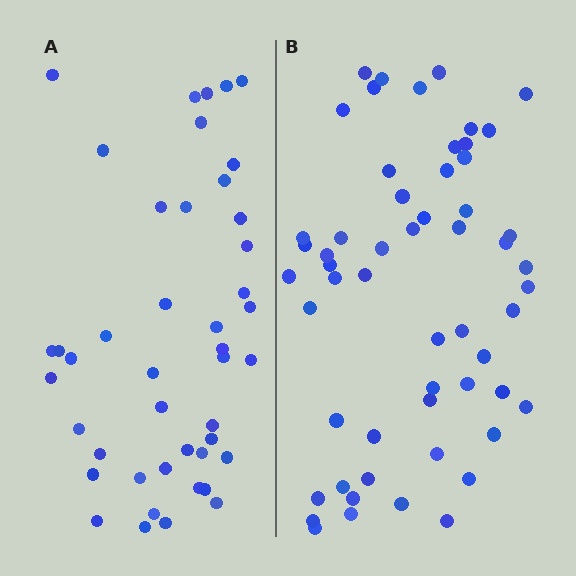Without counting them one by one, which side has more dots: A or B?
Region B (the right region) has more dots.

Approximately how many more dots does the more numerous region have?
Region B has roughly 12 or so more dots than region A.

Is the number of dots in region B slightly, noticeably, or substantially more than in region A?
Region B has noticeably more, but not dramatically so. The ratio is roughly 1.3 to 1.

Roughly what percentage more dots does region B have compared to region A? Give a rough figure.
About 25% more.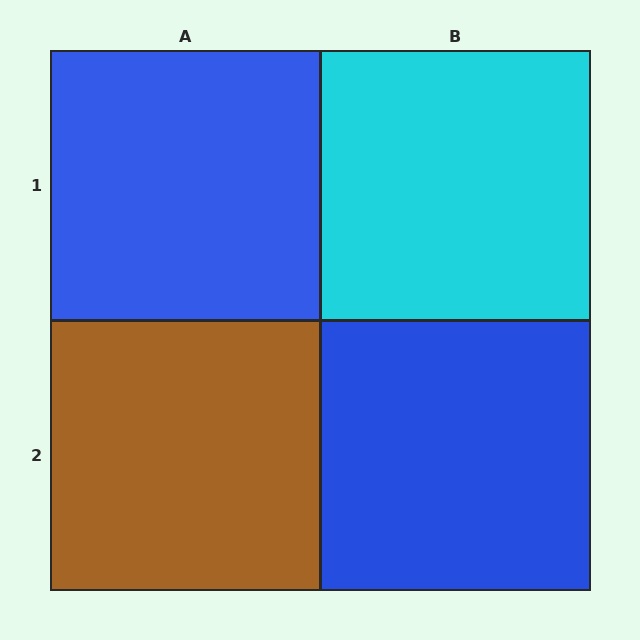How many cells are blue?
2 cells are blue.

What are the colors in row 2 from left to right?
Brown, blue.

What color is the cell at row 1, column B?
Cyan.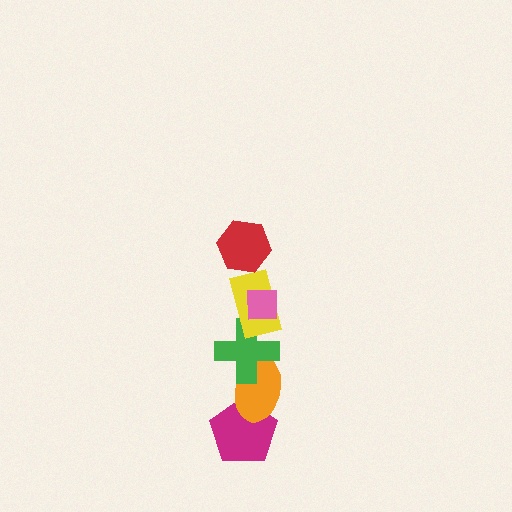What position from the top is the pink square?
The pink square is 2nd from the top.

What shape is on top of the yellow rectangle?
The pink square is on top of the yellow rectangle.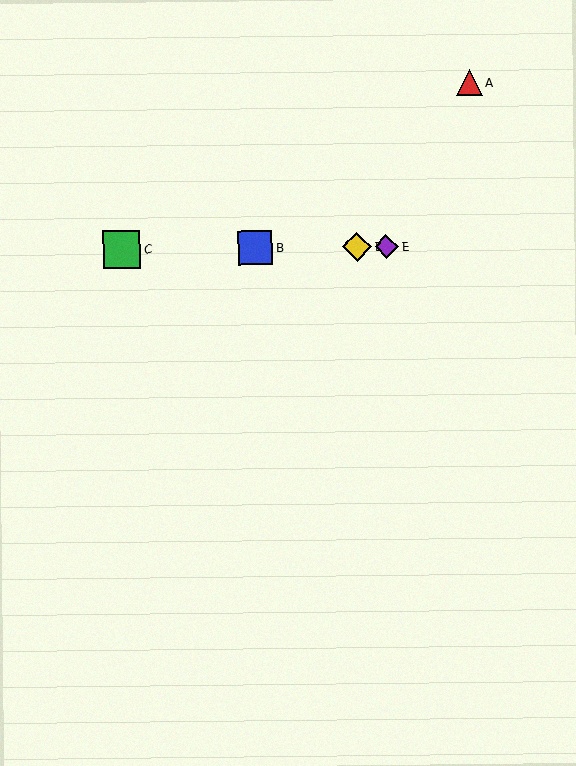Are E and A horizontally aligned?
No, E is at y≈246 and A is at y≈83.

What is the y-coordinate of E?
Object E is at y≈246.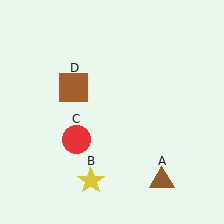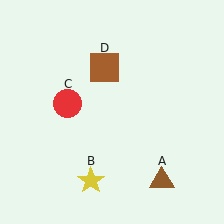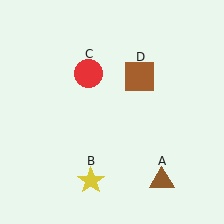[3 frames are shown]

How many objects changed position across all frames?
2 objects changed position: red circle (object C), brown square (object D).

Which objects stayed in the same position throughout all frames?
Brown triangle (object A) and yellow star (object B) remained stationary.